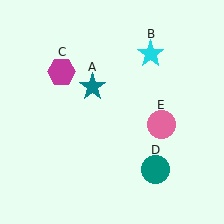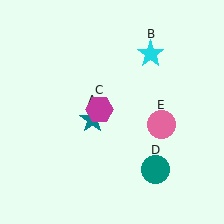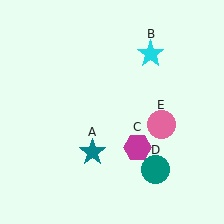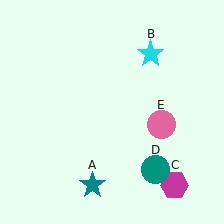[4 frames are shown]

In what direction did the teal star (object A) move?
The teal star (object A) moved down.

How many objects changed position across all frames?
2 objects changed position: teal star (object A), magenta hexagon (object C).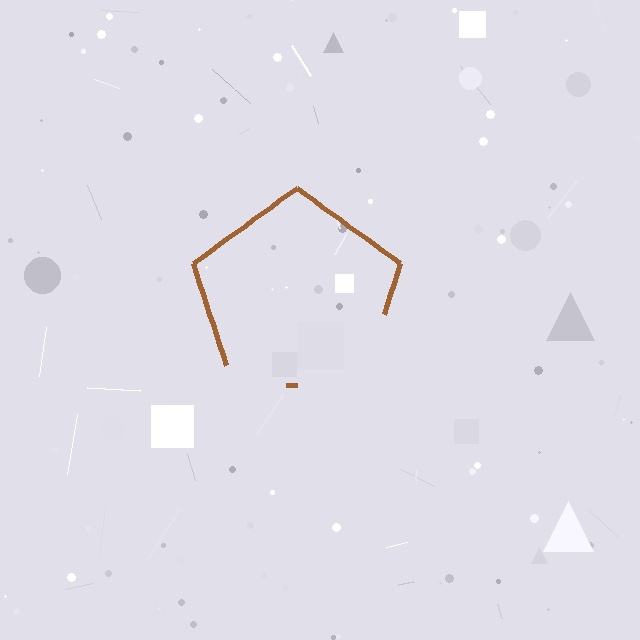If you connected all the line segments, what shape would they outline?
They would outline a pentagon.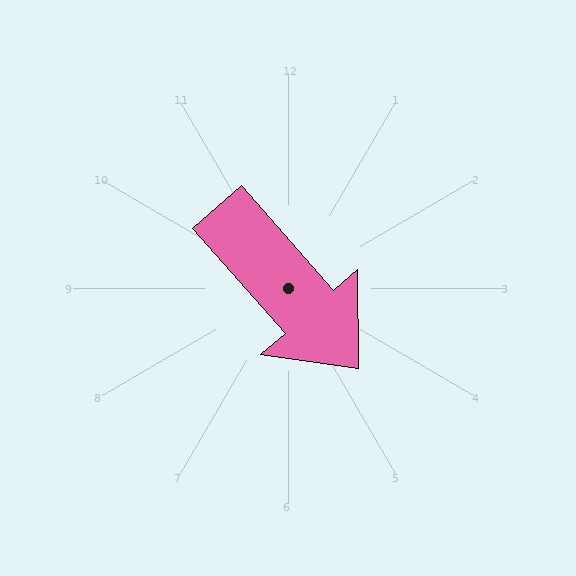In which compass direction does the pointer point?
Southeast.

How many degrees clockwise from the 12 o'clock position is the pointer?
Approximately 139 degrees.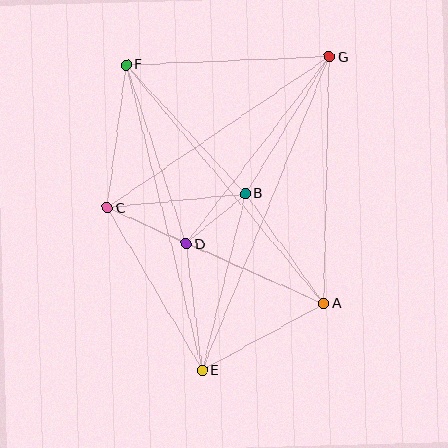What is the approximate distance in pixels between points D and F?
The distance between D and F is approximately 189 pixels.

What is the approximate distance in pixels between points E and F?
The distance between E and F is approximately 315 pixels.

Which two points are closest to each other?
Points B and D are closest to each other.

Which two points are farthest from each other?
Points E and G are farthest from each other.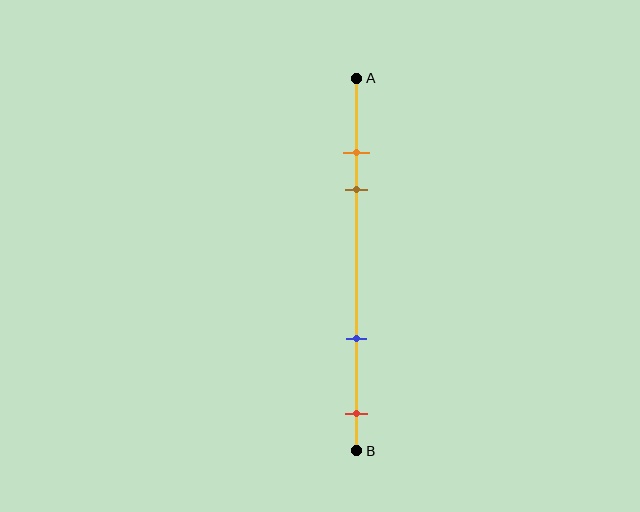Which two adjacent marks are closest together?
The orange and brown marks are the closest adjacent pair.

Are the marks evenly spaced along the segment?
No, the marks are not evenly spaced.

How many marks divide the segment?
There are 4 marks dividing the segment.